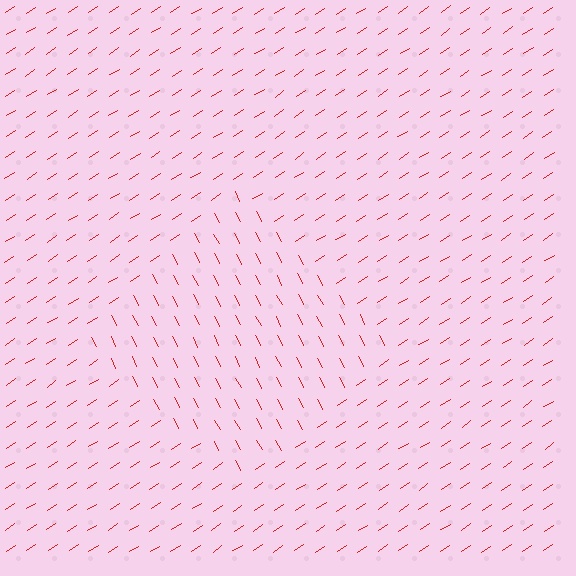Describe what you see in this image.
The image is filled with small red line segments. A diamond region in the image has lines oriented differently from the surrounding lines, creating a visible texture boundary.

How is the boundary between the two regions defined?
The boundary is defined purely by a change in line orientation (approximately 84 degrees difference). All lines are the same color and thickness.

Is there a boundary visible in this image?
Yes, there is a texture boundary formed by a change in line orientation.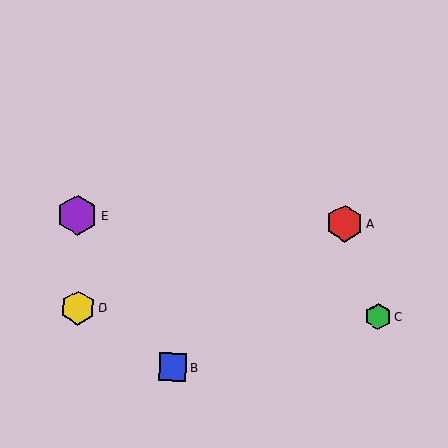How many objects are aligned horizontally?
2 objects (A, E) are aligned horizontally.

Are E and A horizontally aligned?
Yes, both are at y≈215.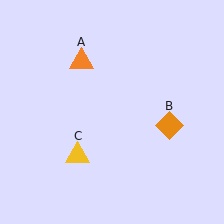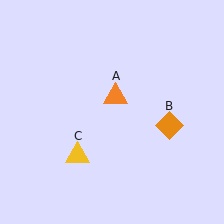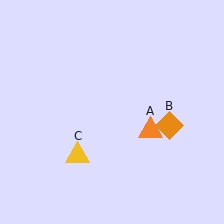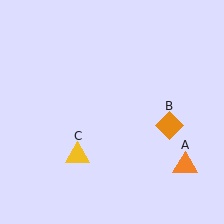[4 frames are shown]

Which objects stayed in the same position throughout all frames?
Orange diamond (object B) and yellow triangle (object C) remained stationary.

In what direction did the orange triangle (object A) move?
The orange triangle (object A) moved down and to the right.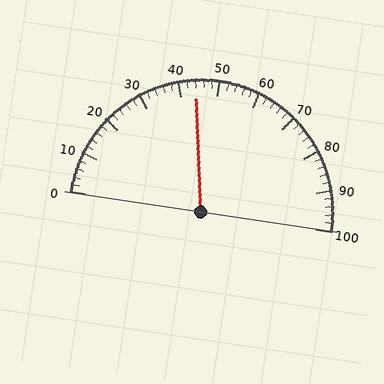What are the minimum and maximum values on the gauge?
The gauge ranges from 0 to 100.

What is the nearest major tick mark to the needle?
The nearest major tick mark is 40.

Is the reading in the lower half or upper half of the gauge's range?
The reading is in the lower half of the range (0 to 100).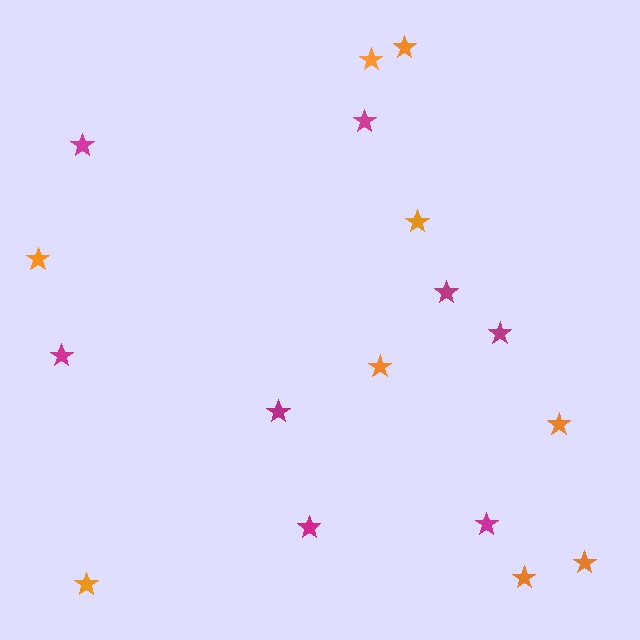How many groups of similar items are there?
There are 2 groups: one group of orange stars (9) and one group of magenta stars (8).